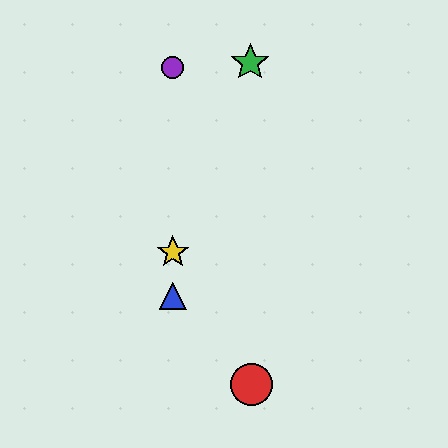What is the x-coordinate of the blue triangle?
The blue triangle is at x≈173.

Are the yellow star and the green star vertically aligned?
No, the yellow star is at x≈173 and the green star is at x≈250.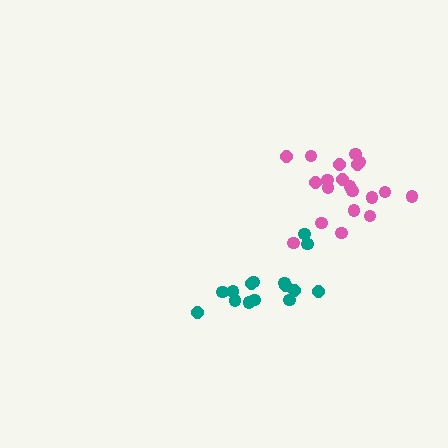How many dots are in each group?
Group 1: 15 dots, Group 2: 20 dots (35 total).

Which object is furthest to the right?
The pink cluster is rightmost.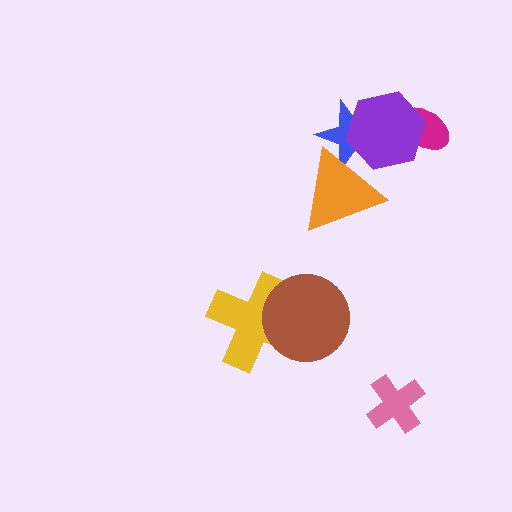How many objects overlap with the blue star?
2 objects overlap with the blue star.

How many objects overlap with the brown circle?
1 object overlaps with the brown circle.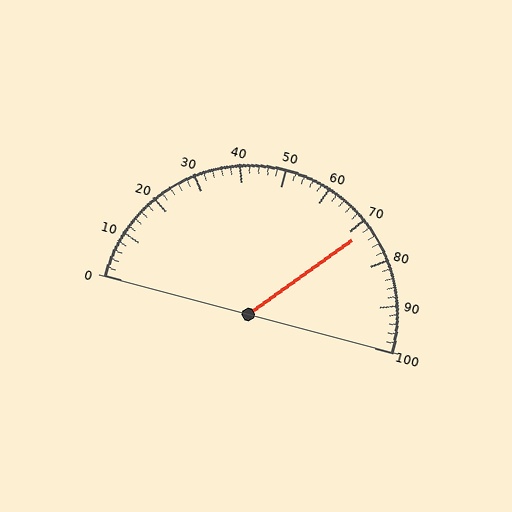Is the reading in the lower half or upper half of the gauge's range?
The reading is in the upper half of the range (0 to 100).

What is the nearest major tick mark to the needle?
The nearest major tick mark is 70.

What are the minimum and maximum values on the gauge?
The gauge ranges from 0 to 100.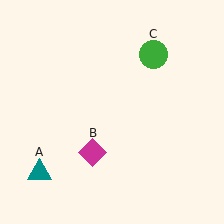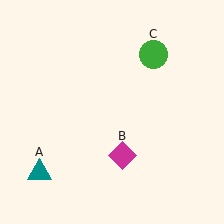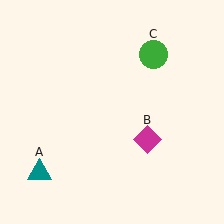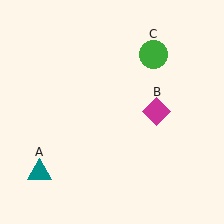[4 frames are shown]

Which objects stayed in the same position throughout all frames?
Teal triangle (object A) and green circle (object C) remained stationary.